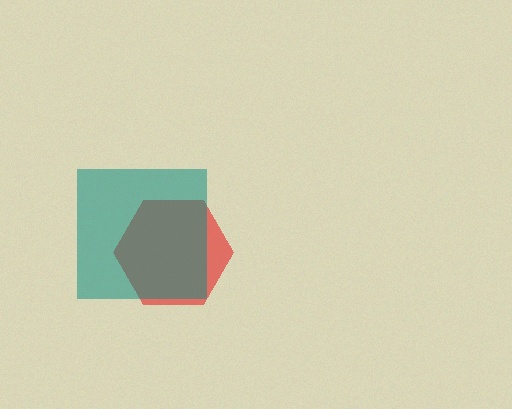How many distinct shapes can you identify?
There are 2 distinct shapes: a red hexagon, a teal square.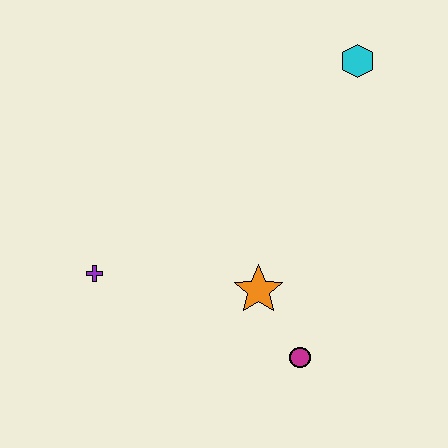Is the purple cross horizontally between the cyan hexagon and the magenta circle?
No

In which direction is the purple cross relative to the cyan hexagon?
The purple cross is to the left of the cyan hexagon.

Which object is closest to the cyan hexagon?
The orange star is closest to the cyan hexagon.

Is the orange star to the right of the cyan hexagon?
No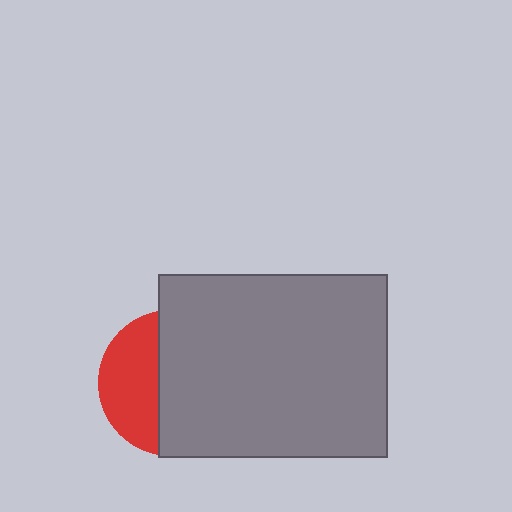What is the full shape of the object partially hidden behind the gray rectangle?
The partially hidden object is a red circle.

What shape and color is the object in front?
The object in front is a gray rectangle.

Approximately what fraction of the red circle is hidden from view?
Roughly 62% of the red circle is hidden behind the gray rectangle.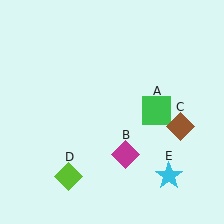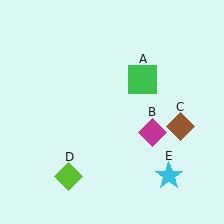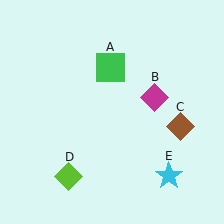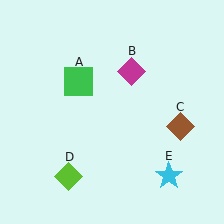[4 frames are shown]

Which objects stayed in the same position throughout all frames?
Brown diamond (object C) and lime diamond (object D) and cyan star (object E) remained stationary.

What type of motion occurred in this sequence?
The green square (object A), magenta diamond (object B) rotated counterclockwise around the center of the scene.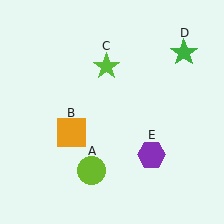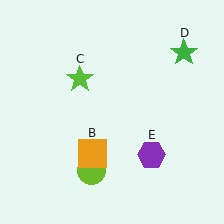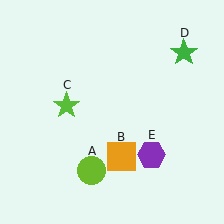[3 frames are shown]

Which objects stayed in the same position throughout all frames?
Lime circle (object A) and green star (object D) and purple hexagon (object E) remained stationary.